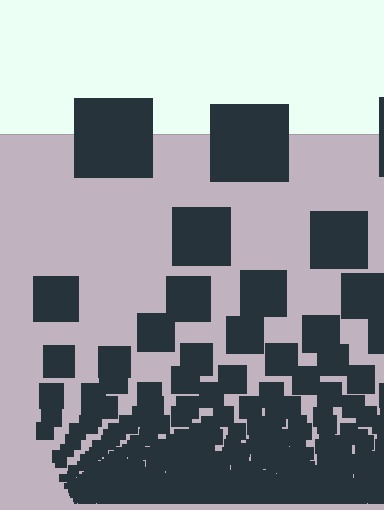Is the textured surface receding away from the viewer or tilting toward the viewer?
The surface appears to tilt toward the viewer. Texture elements get larger and sparser toward the top.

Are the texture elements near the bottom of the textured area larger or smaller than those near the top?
Smaller. The gradient is inverted — elements near the bottom are smaller and denser.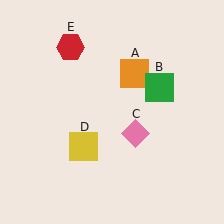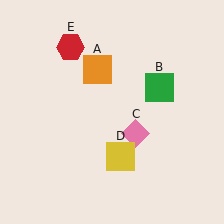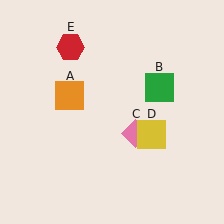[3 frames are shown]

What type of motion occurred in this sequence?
The orange square (object A), yellow square (object D) rotated counterclockwise around the center of the scene.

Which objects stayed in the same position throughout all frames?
Green square (object B) and pink diamond (object C) and red hexagon (object E) remained stationary.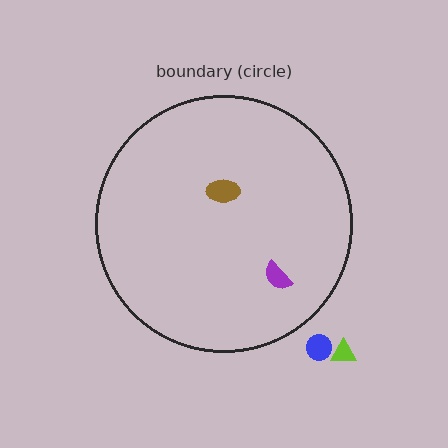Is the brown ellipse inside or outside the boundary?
Inside.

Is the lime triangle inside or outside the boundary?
Outside.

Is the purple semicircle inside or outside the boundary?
Inside.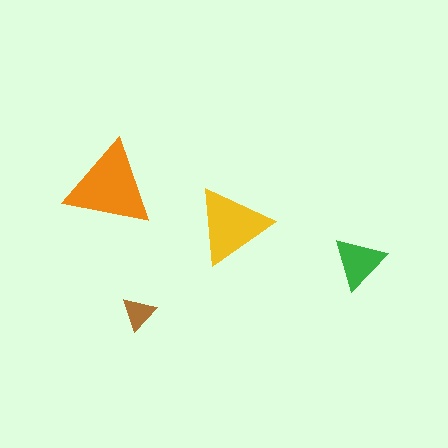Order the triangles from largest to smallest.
the orange one, the yellow one, the green one, the brown one.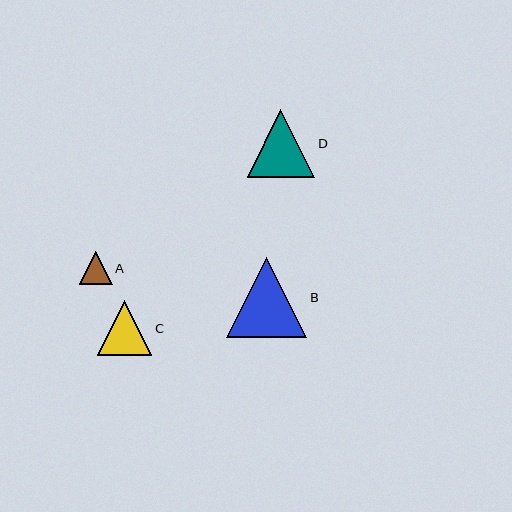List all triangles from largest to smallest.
From largest to smallest: B, D, C, A.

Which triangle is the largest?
Triangle B is the largest with a size of approximately 81 pixels.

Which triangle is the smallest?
Triangle A is the smallest with a size of approximately 33 pixels.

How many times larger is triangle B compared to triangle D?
Triangle B is approximately 1.2 times the size of triangle D.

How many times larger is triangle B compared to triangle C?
Triangle B is approximately 1.5 times the size of triangle C.